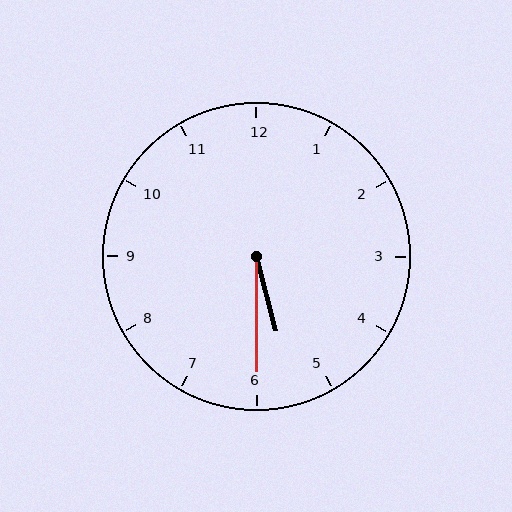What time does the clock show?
5:30.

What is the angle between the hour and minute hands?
Approximately 15 degrees.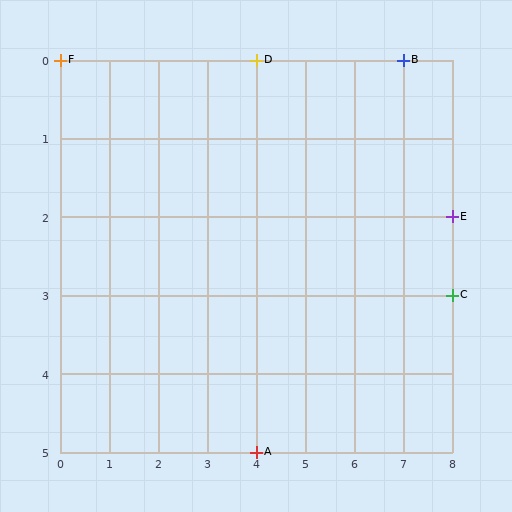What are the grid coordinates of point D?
Point D is at grid coordinates (4, 0).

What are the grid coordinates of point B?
Point B is at grid coordinates (7, 0).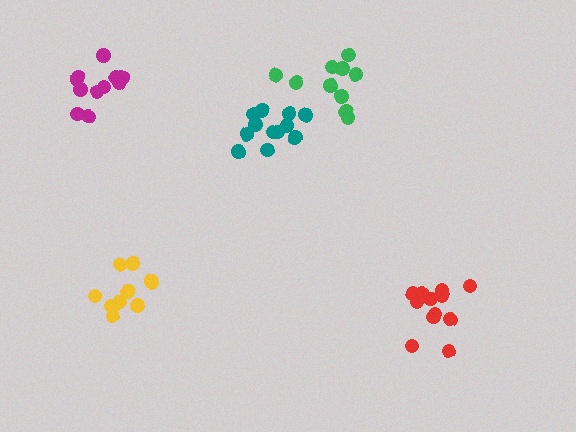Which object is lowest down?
The red cluster is bottommost.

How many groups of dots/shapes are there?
There are 5 groups.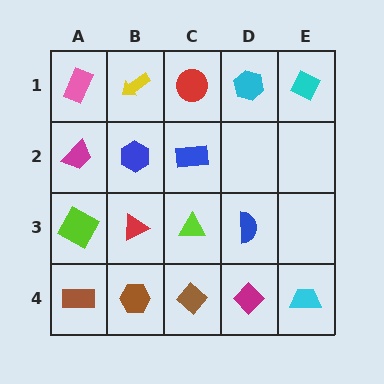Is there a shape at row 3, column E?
No, that cell is empty.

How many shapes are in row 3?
4 shapes.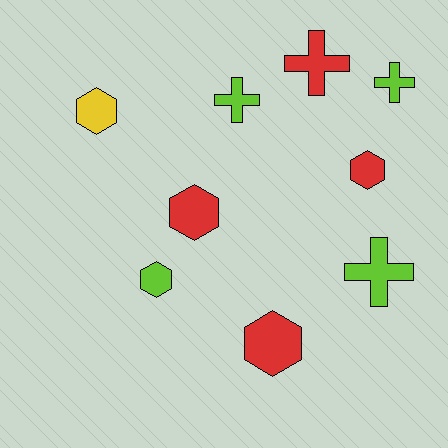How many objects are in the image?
There are 9 objects.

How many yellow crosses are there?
There are no yellow crosses.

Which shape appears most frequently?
Hexagon, with 5 objects.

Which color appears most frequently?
Lime, with 4 objects.